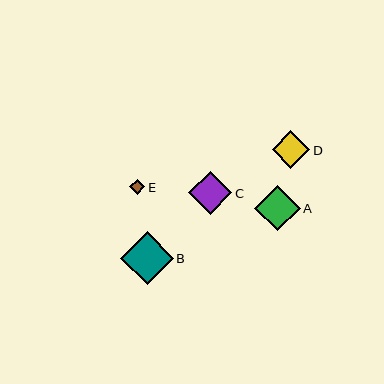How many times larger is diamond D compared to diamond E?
Diamond D is approximately 2.5 times the size of diamond E.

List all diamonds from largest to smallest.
From largest to smallest: B, A, C, D, E.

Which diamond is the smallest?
Diamond E is the smallest with a size of approximately 15 pixels.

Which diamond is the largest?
Diamond B is the largest with a size of approximately 53 pixels.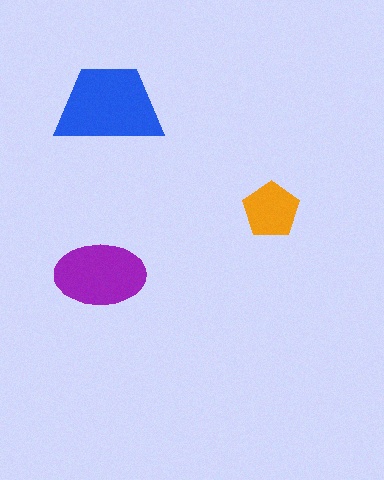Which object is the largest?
The blue trapezoid.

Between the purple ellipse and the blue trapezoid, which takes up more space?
The blue trapezoid.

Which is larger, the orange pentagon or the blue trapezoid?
The blue trapezoid.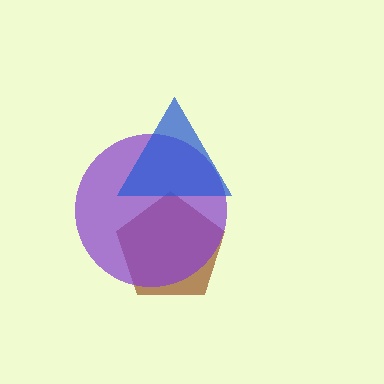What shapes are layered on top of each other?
The layered shapes are: a brown pentagon, a purple circle, a blue triangle.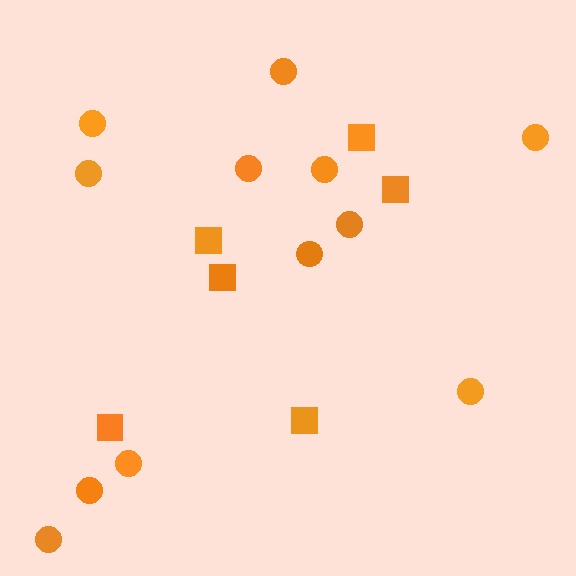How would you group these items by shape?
There are 2 groups: one group of circles (12) and one group of squares (6).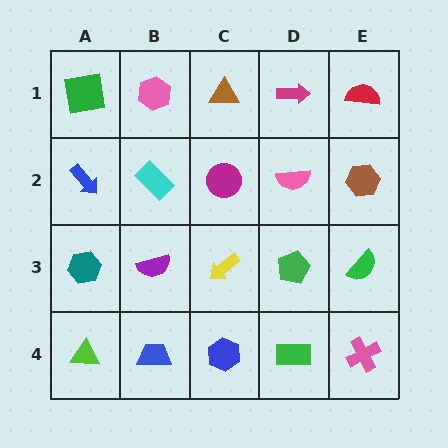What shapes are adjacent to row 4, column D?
A green pentagon (row 3, column D), a blue hexagon (row 4, column C), a pink cross (row 4, column E).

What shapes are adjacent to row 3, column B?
A cyan rectangle (row 2, column B), a blue trapezoid (row 4, column B), a teal hexagon (row 3, column A), a yellow arrow (row 3, column C).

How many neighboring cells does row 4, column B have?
3.